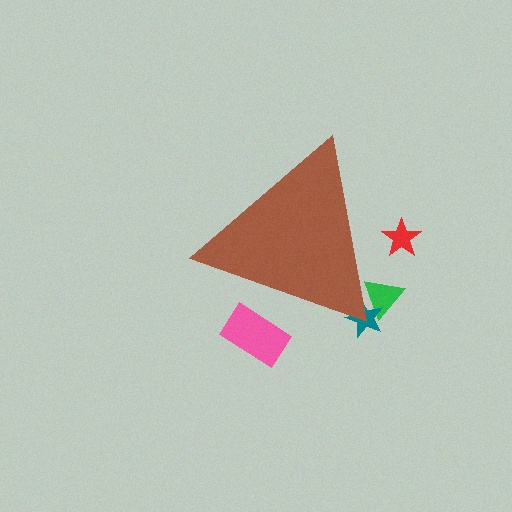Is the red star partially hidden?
Yes, the red star is partially hidden behind the brown triangle.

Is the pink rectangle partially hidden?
Yes, the pink rectangle is partially hidden behind the brown triangle.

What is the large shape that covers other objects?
A brown triangle.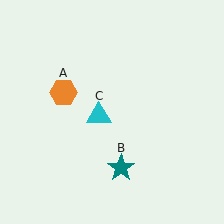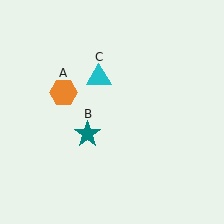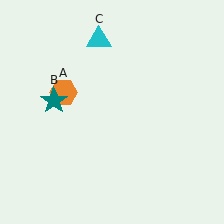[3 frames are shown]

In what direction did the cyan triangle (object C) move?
The cyan triangle (object C) moved up.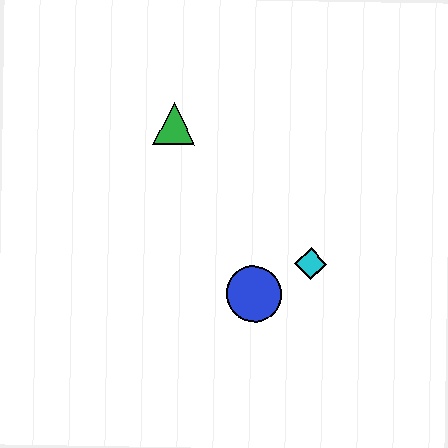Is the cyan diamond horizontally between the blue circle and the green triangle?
No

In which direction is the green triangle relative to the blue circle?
The green triangle is above the blue circle.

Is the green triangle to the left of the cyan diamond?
Yes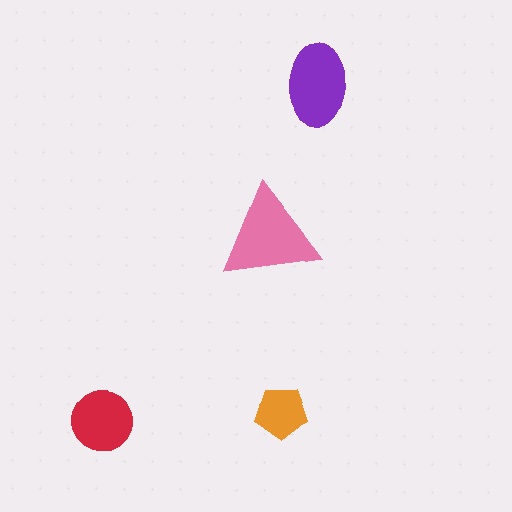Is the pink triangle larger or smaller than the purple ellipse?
Larger.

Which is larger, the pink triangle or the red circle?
The pink triangle.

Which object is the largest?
The pink triangle.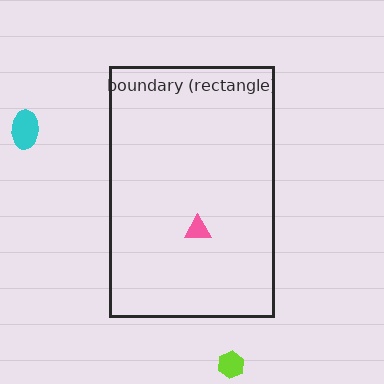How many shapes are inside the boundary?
1 inside, 2 outside.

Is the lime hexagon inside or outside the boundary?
Outside.